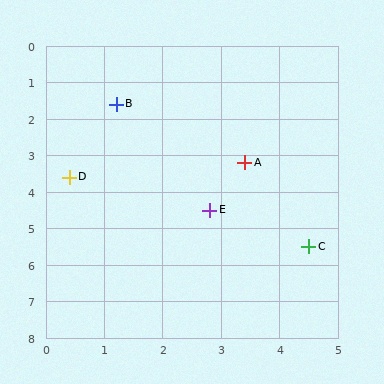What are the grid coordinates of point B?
Point B is at approximately (1.2, 1.6).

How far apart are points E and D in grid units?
Points E and D are about 2.6 grid units apart.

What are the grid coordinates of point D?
Point D is at approximately (0.4, 3.6).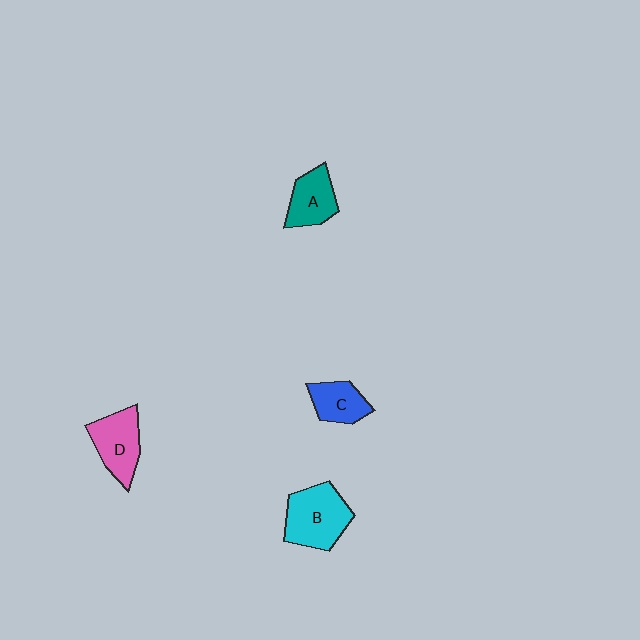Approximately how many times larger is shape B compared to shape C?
Approximately 1.7 times.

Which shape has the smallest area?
Shape C (blue).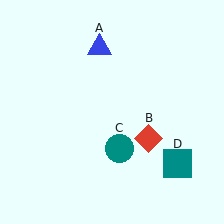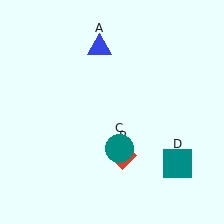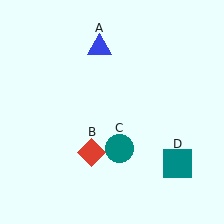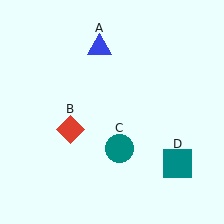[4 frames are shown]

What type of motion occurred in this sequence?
The red diamond (object B) rotated clockwise around the center of the scene.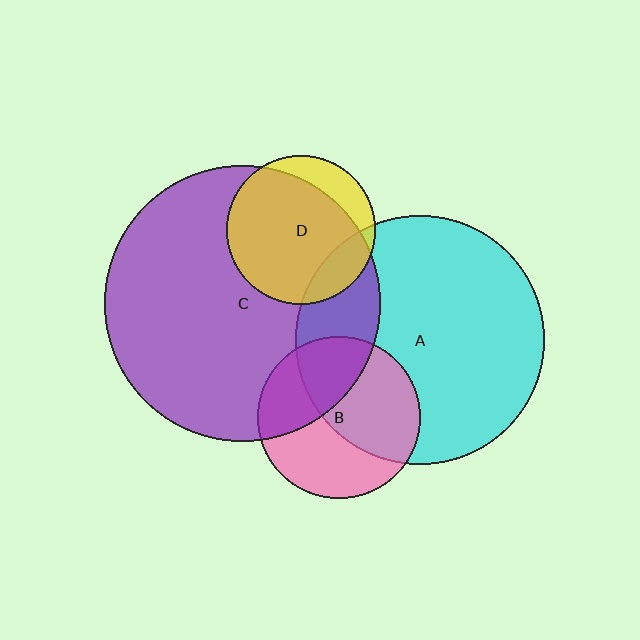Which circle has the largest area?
Circle C (purple).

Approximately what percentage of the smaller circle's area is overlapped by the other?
Approximately 20%.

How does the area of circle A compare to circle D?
Approximately 2.8 times.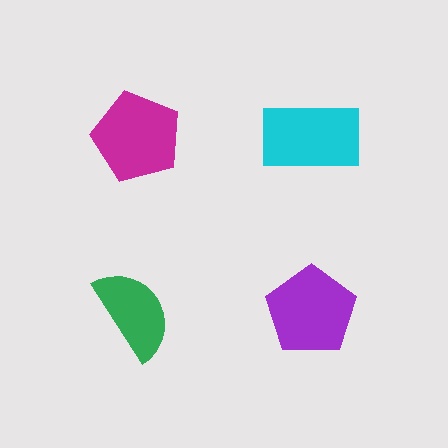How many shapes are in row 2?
2 shapes.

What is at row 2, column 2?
A purple pentagon.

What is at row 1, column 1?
A magenta pentagon.